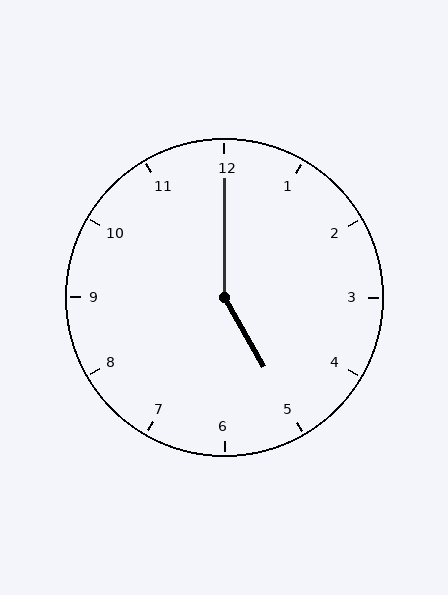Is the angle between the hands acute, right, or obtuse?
It is obtuse.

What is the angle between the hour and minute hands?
Approximately 150 degrees.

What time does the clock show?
5:00.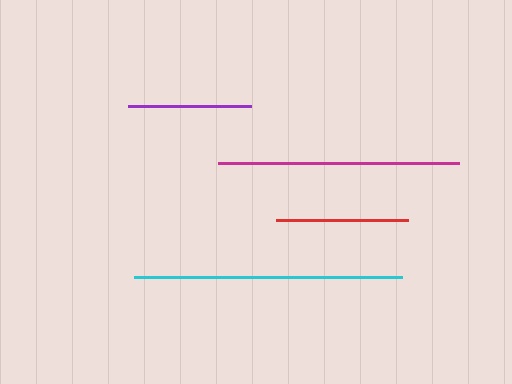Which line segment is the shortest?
The purple line is the shortest at approximately 123 pixels.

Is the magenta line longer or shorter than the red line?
The magenta line is longer than the red line.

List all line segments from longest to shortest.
From longest to shortest: cyan, magenta, red, purple.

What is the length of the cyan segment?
The cyan segment is approximately 268 pixels long.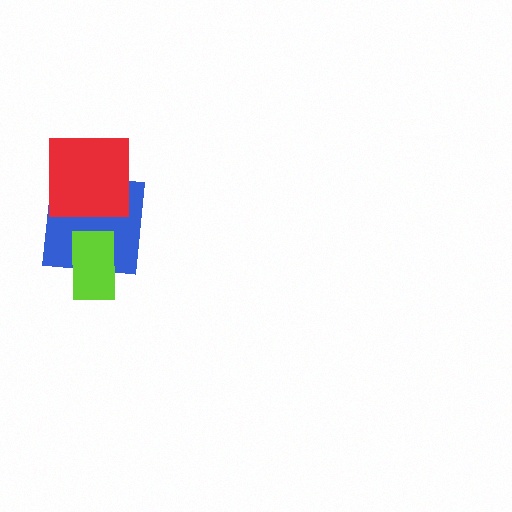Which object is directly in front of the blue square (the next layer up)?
The red square is directly in front of the blue square.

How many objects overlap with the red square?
1 object overlaps with the red square.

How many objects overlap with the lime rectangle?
1 object overlaps with the lime rectangle.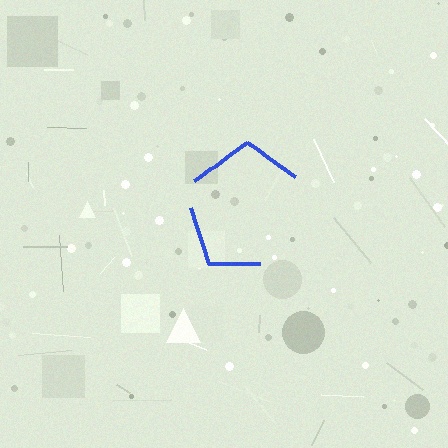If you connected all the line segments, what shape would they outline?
They would outline a pentagon.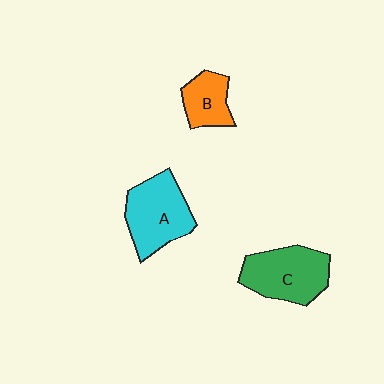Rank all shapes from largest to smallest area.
From largest to smallest: C (green), A (cyan), B (orange).